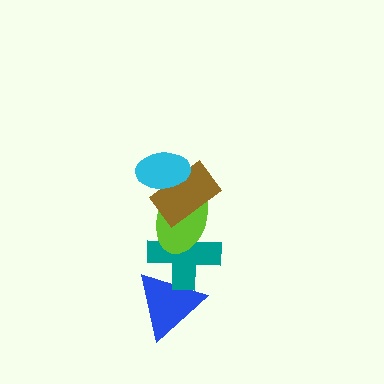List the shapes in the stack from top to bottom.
From top to bottom: the cyan ellipse, the brown rectangle, the lime ellipse, the teal cross, the blue triangle.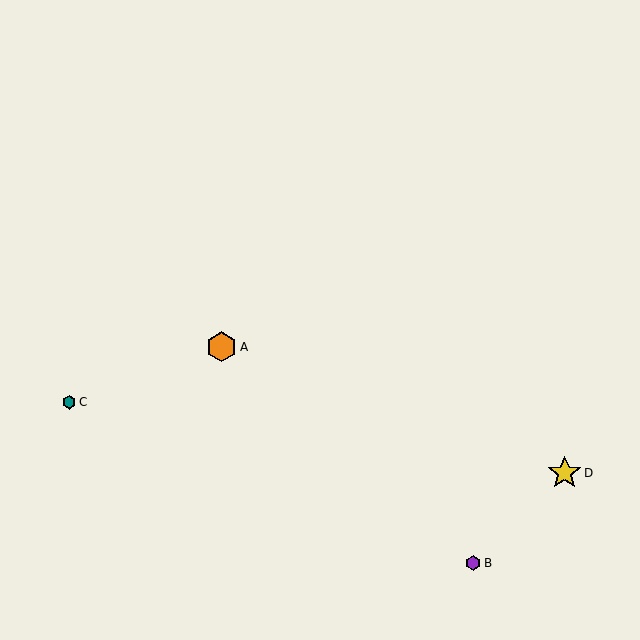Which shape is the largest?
The yellow star (labeled D) is the largest.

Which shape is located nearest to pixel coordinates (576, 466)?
The yellow star (labeled D) at (565, 473) is nearest to that location.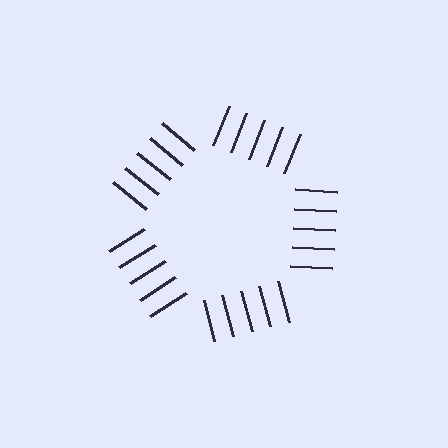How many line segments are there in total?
25 — 5 along each of the 5 edges.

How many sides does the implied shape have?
5 sides — the line-ends trace a pentagon.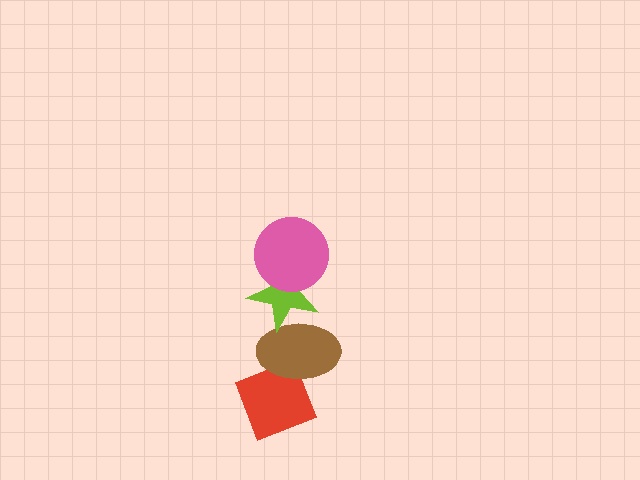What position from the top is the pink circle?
The pink circle is 1st from the top.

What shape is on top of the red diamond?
The brown ellipse is on top of the red diamond.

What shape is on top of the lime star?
The pink circle is on top of the lime star.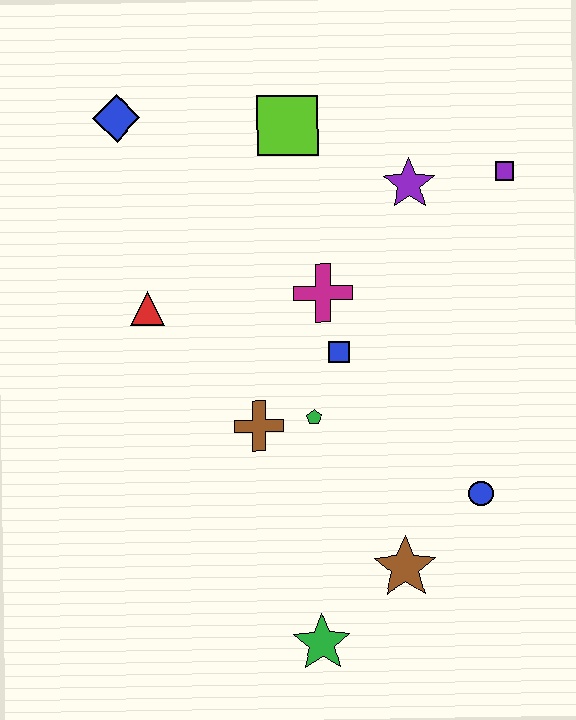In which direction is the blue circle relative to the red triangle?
The blue circle is to the right of the red triangle.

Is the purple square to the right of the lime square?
Yes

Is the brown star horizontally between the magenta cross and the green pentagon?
No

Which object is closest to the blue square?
The magenta cross is closest to the blue square.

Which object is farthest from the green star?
The blue diamond is farthest from the green star.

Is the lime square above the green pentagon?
Yes